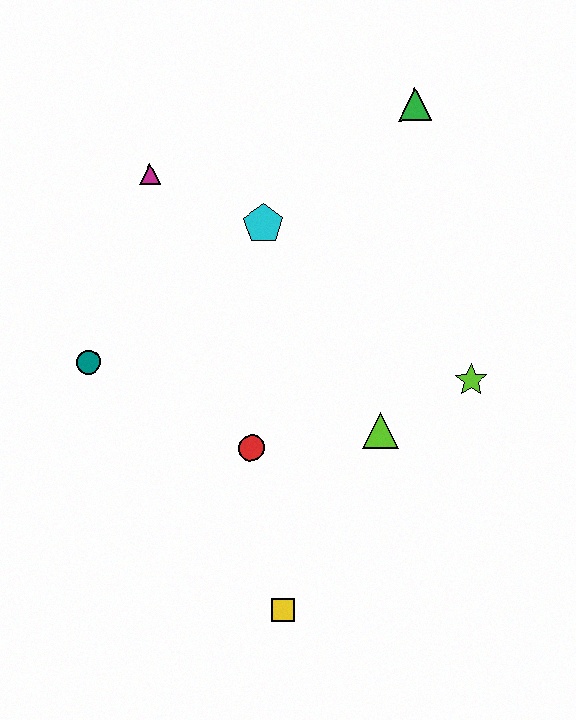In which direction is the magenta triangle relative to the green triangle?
The magenta triangle is to the left of the green triangle.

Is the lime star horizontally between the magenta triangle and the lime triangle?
No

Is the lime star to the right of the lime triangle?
Yes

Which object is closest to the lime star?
The lime triangle is closest to the lime star.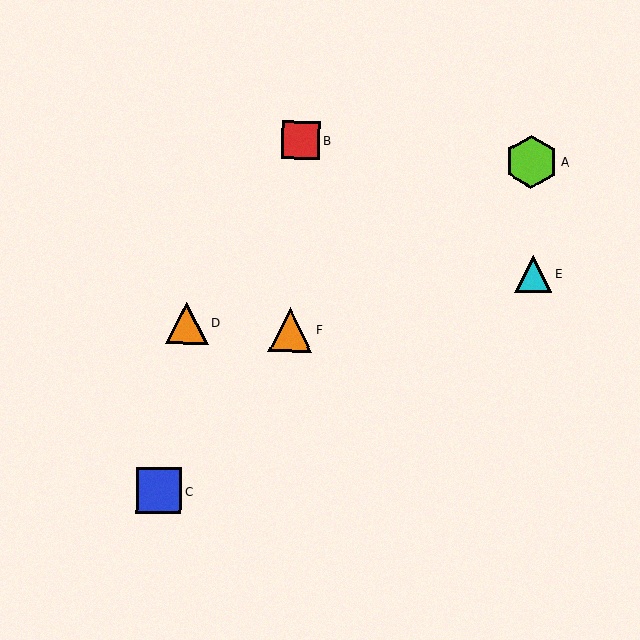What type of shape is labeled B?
Shape B is a red square.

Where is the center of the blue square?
The center of the blue square is at (159, 491).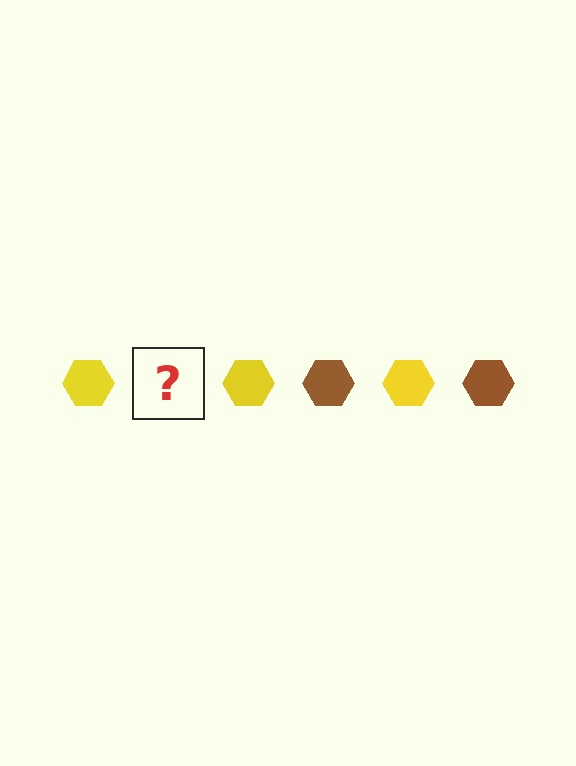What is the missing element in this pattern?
The missing element is a brown hexagon.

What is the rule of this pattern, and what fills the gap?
The rule is that the pattern cycles through yellow, brown hexagons. The gap should be filled with a brown hexagon.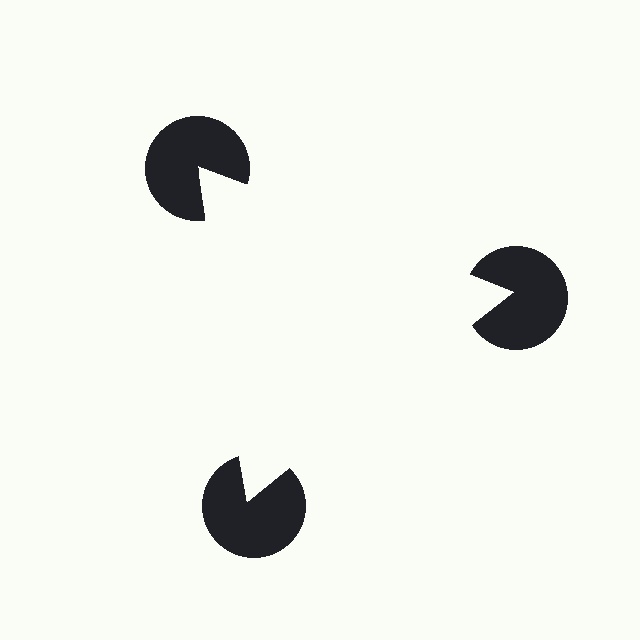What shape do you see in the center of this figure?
An illusory triangle — its edges are inferred from the aligned wedge cuts in the pac-man discs, not physically drawn.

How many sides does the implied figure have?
3 sides.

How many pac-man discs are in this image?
There are 3 — one at each vertex of the illusory triangle.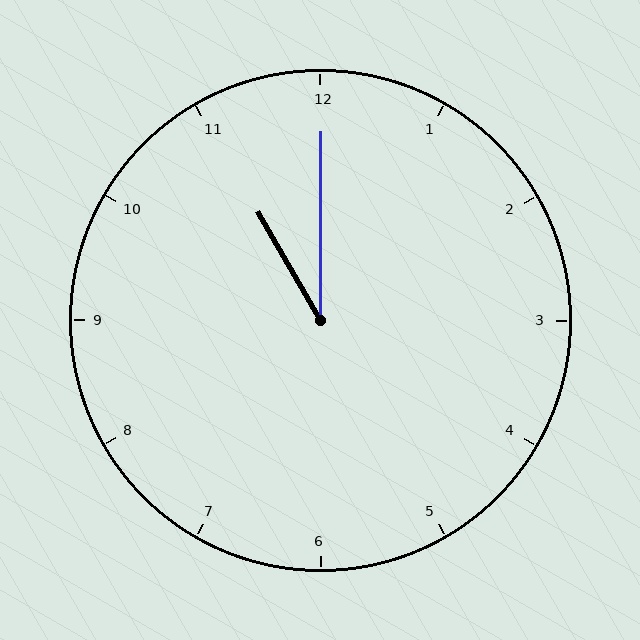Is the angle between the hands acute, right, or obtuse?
It is acute.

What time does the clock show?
11:00.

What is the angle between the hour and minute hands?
Approximately 30 degrees.